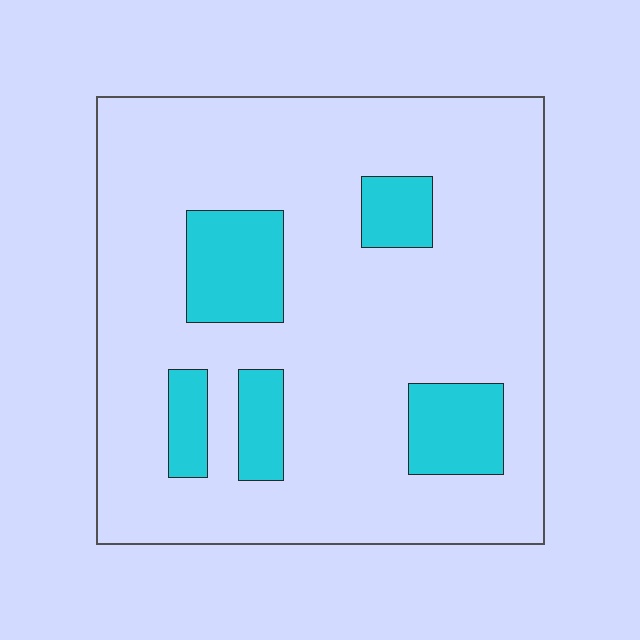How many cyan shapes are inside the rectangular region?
5.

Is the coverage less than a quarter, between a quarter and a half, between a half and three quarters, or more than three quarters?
Less than a quarter.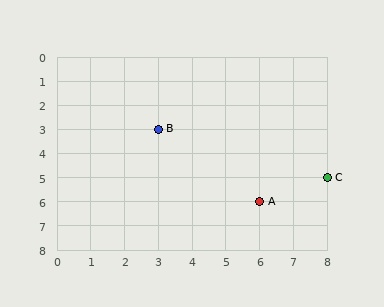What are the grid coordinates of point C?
Point C is at grid coordinates (8, 5).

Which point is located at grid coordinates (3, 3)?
Point B is at (3, 3).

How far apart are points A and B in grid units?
Points A and B are 3 columns and 3 rows apart (about 4.2 grid units diagonally).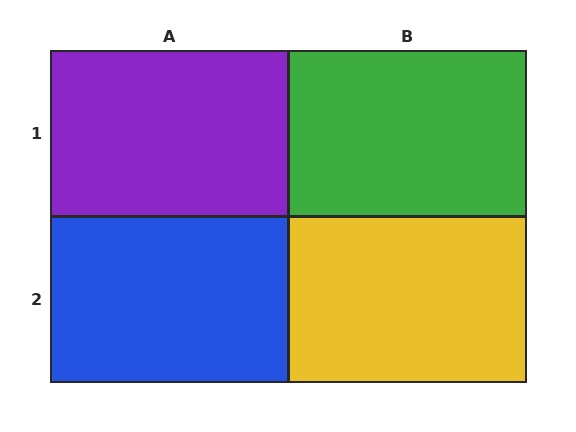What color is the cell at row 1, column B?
Green.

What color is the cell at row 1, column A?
Purple.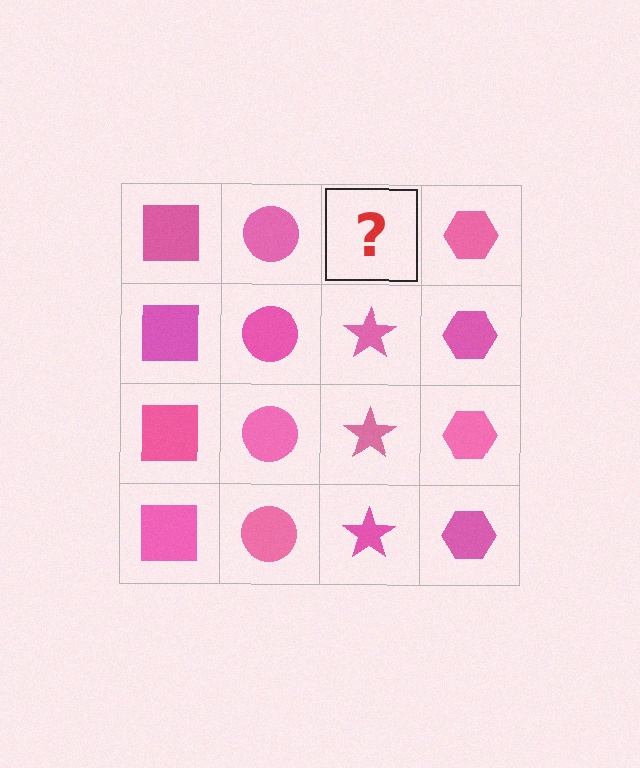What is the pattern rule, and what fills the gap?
The rule is that each column has a consistent shape. The gap should be filled with a pink star.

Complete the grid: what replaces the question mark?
The question mark should be replaced with a pink star.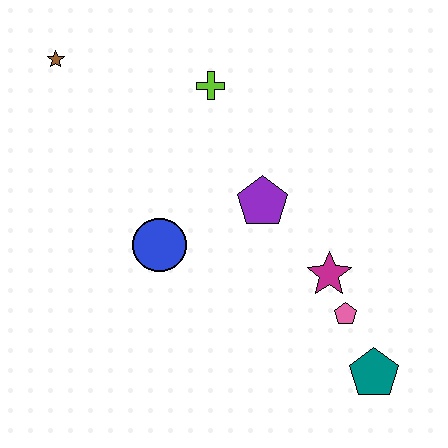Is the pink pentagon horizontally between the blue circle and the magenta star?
No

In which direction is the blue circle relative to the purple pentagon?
The blue circle is to the left of the purple pentagon.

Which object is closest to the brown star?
The lime cross is closest to the brown star.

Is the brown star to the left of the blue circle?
Yes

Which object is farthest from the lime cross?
The teal pentagon is farthest from the lime cross.